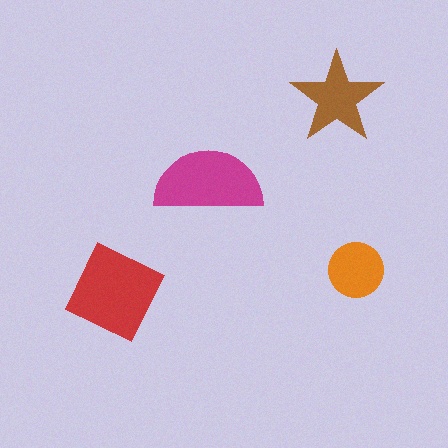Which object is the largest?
The red square.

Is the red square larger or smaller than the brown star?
Larger.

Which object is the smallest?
The orange circle.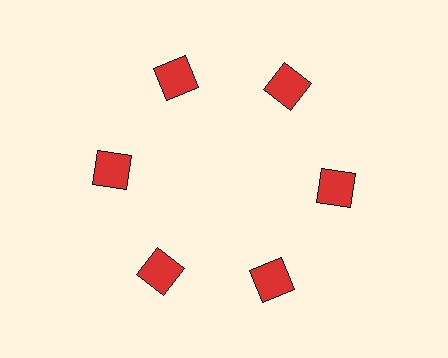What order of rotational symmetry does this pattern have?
This pattern has 6-fold rotational symmetry.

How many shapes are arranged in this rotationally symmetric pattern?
There are 6 shapes, arranged in 6 groups of 1.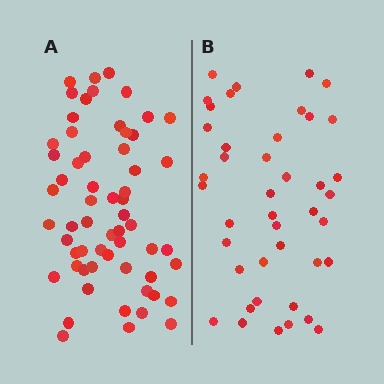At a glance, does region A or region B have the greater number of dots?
Region A (the left region) has more dots.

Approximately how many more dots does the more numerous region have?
Region A has approximately 20 more dots than region B.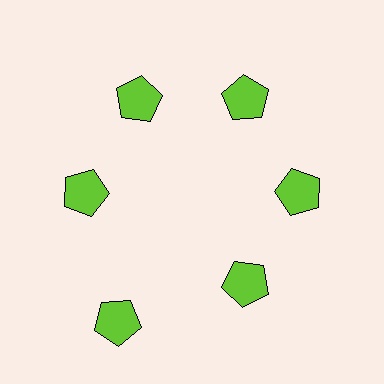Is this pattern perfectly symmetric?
No. The 6 lime pentagons are arranged in a ring, but one element near the 7 o'clock position is pushed outward from the center, breaking the 6-fold rotational symmetry.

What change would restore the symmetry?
The symmetry would be restored by moving it inward, back onto the ring so that all 6 pentagons sit at equal angles and equal distance from the center.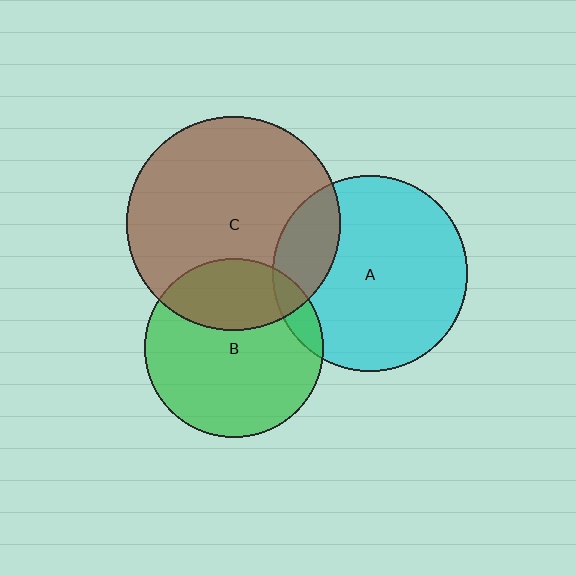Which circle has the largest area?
Circle C (brown).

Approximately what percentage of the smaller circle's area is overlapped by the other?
Approximately 10%.